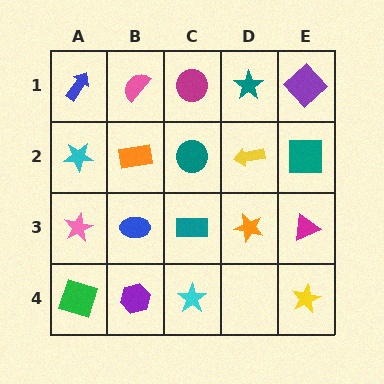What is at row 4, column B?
A purple hexagon.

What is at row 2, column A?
A cyan star.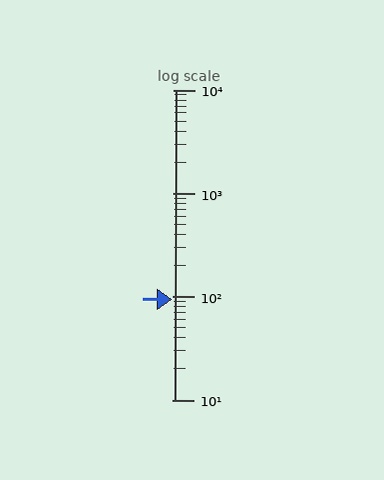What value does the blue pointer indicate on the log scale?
The pointer indicates approximately 93.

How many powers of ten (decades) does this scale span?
The scale spans 3 decades, from 10 to 10000.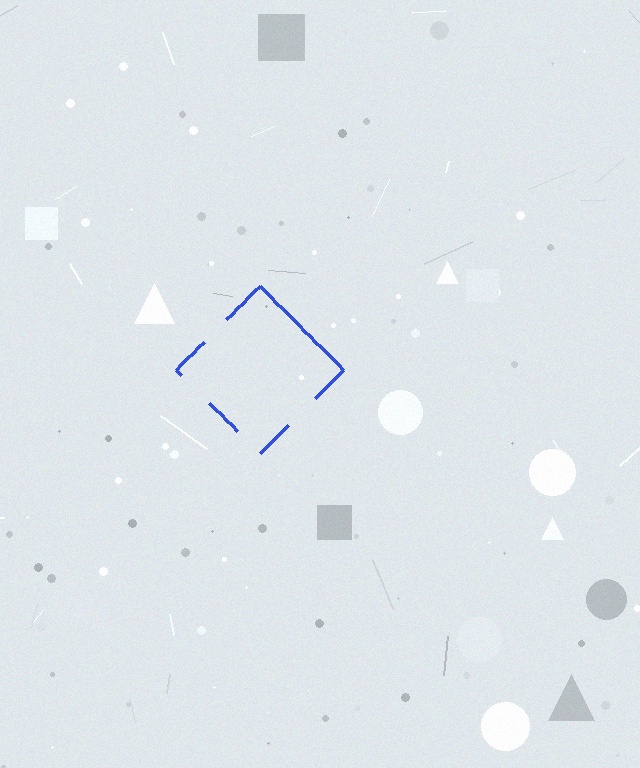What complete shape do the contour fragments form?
The contour fragments form a diamond.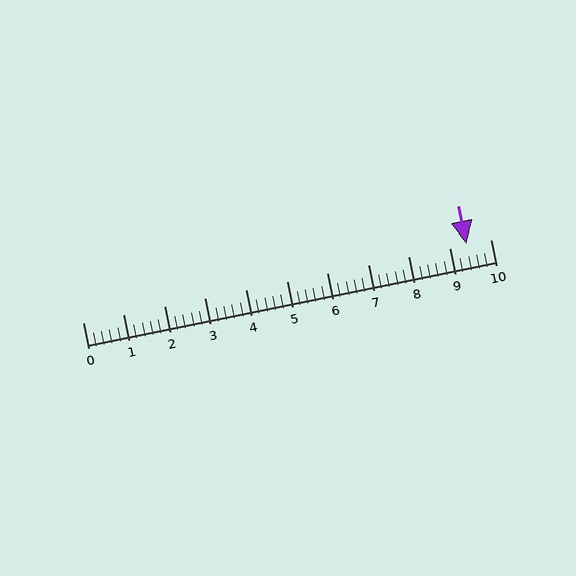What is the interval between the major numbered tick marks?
The major tick marks are spaced 1 units apart.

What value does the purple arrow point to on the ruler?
The purple arrow points to approximately 9.4.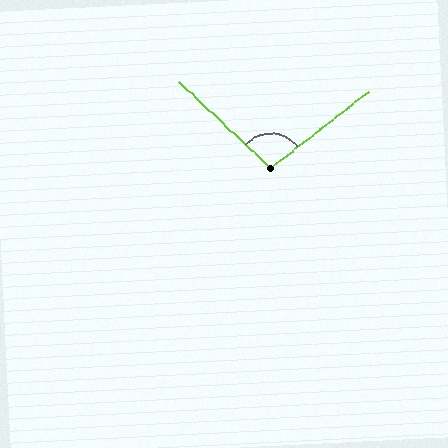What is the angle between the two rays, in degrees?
Approximately 99 degrees.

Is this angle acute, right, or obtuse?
It is obtuse.